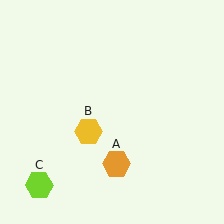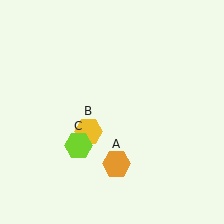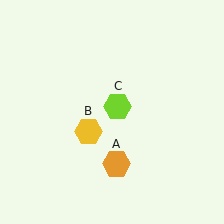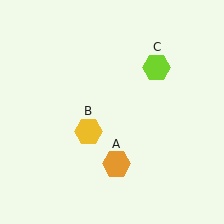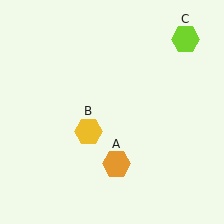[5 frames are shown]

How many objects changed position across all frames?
1 object changed position: lime hexagon (object C).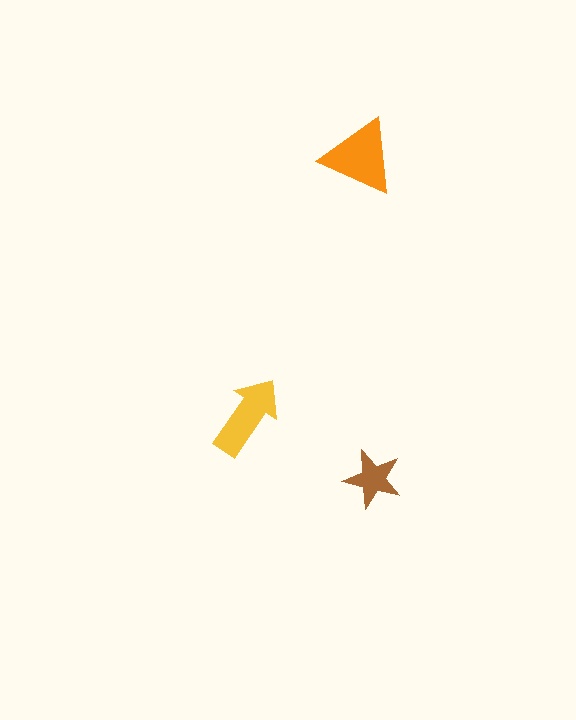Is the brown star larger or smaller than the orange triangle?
Smaller.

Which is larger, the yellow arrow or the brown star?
The yellow arrow.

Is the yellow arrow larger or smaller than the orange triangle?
Smaller.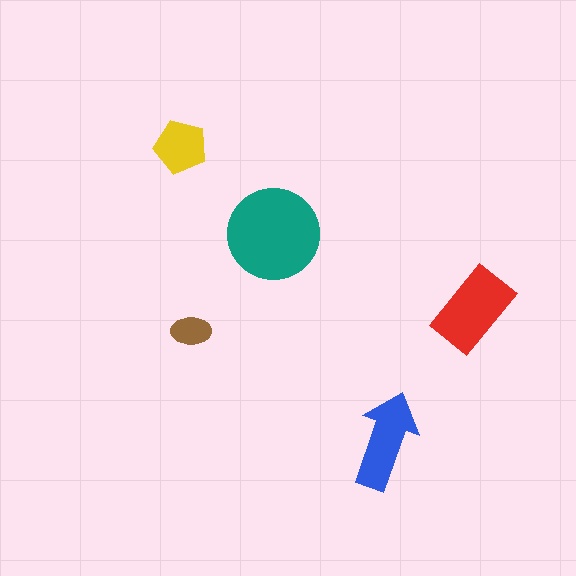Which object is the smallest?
The brown ellipse.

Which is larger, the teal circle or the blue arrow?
The teal circle.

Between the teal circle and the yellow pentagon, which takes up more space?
The teal circle.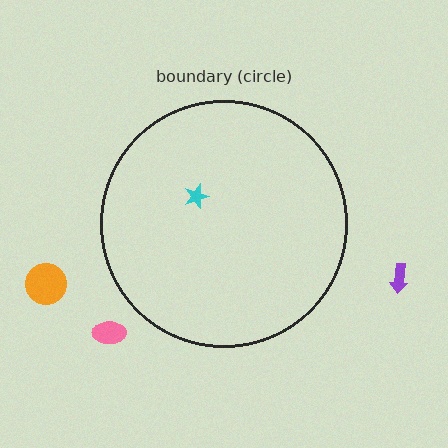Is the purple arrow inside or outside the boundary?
Outside.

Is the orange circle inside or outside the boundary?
Outside.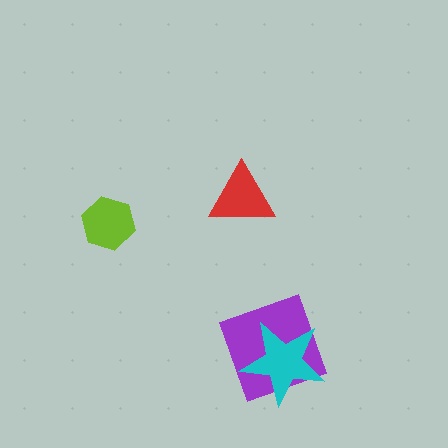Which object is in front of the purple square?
The cyan star is in front of the purple square.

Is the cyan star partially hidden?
No, no other shape covers it.